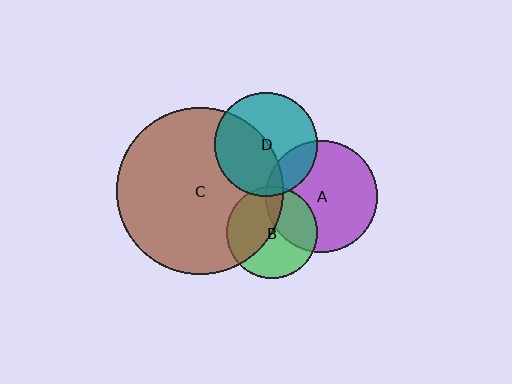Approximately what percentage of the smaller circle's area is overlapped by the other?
Approximately 35%.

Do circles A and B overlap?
Yes.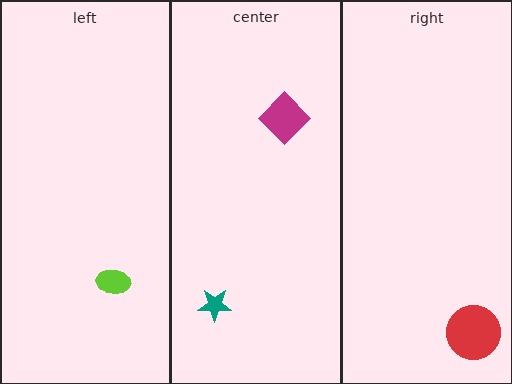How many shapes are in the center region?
2.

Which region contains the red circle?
The right region.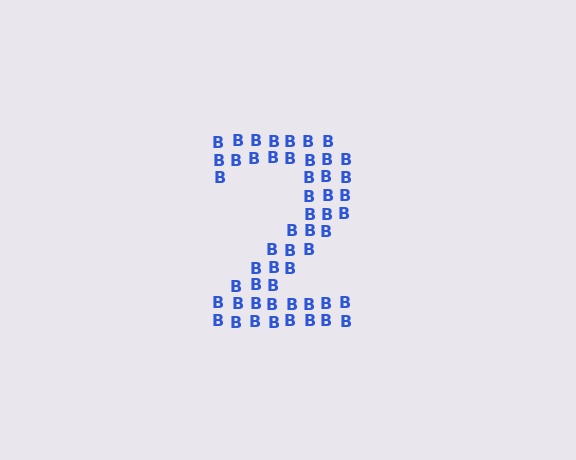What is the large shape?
The large shape is the digit 2.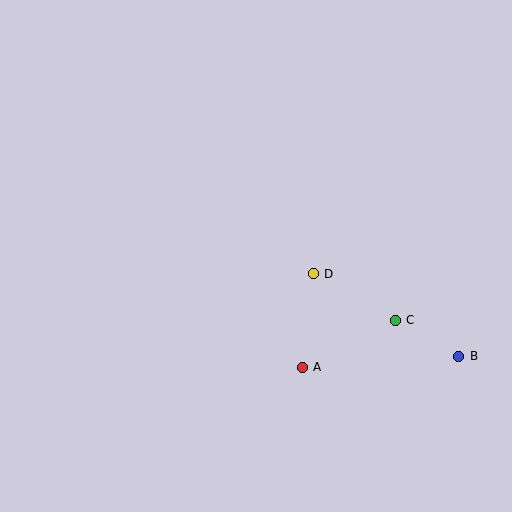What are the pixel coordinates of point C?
Point C is at (395, 320).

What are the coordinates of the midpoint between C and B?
The midpoint between C and B is at (427, 338).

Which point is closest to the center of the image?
Point D at (313, 274) is closest to the center.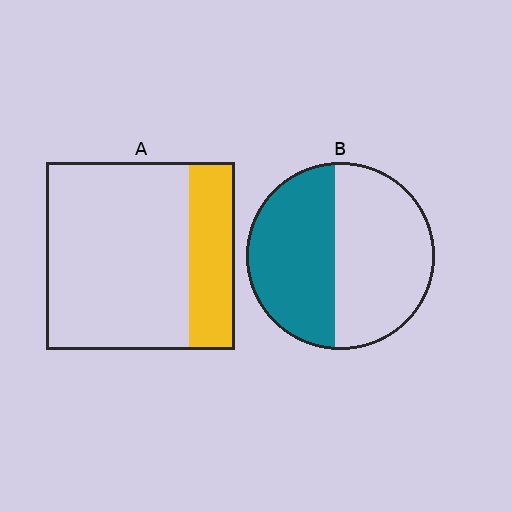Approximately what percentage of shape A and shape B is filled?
A is approximately 25% and B is approximately 45%.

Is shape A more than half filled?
No.